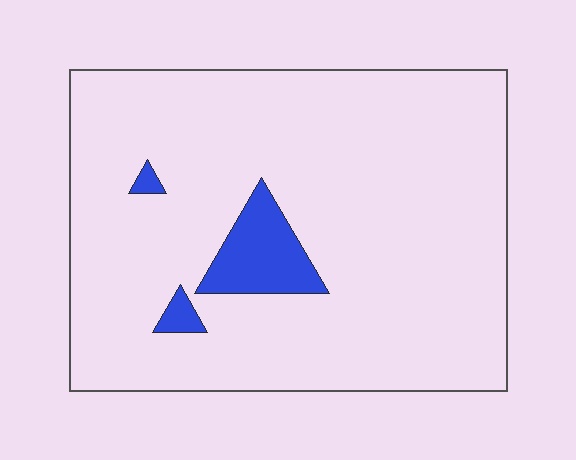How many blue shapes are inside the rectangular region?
3.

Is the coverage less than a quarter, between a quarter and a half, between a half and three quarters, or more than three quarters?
Less than a quarter.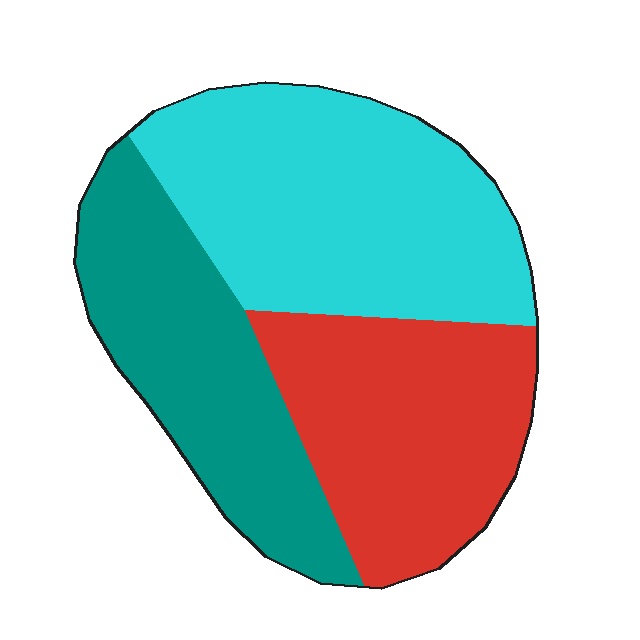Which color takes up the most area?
Cyan, at roughly 40%.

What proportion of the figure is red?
Red covers roughly 30% of the figure.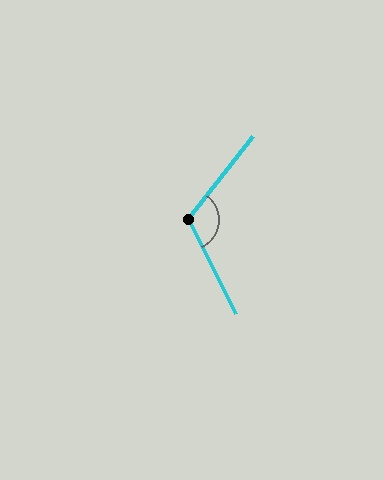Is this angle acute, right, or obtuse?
It is obtuse.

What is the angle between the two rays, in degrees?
Approximately 116 degrees.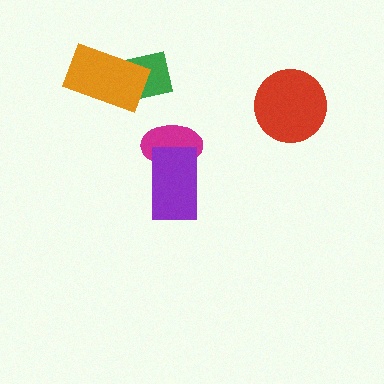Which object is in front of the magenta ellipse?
The purple rectangle is in front of the magenta ellipse.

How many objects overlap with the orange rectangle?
1 object overlaps with the orange rectangle.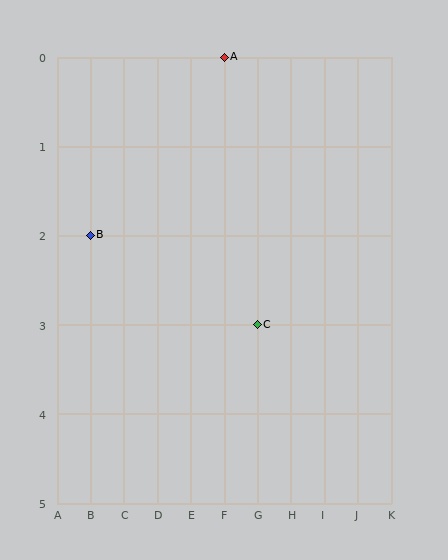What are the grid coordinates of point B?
Point B is at grid coordinates (B, 2).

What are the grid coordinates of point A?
Point A is at grid coordinates (F, 0).